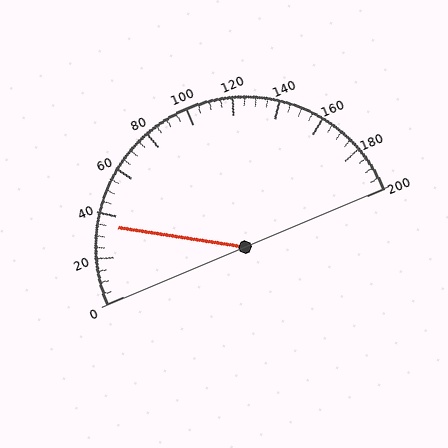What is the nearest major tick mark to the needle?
The nearest major tick mark is 40.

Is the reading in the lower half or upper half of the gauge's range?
The reading is in the lower half of the range (0 to 200).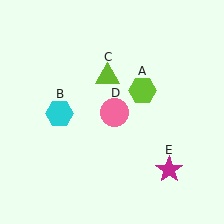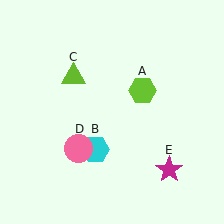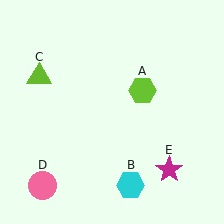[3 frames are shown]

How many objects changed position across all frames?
3 objects changed position: cyan hexagon (object B), lime triangle (object C), pink circle (object D).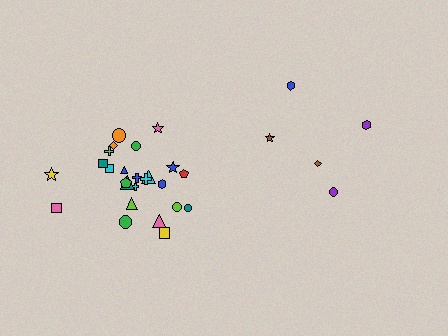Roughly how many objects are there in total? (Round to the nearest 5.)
Roughly 30 objects in total.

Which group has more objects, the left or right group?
The left group.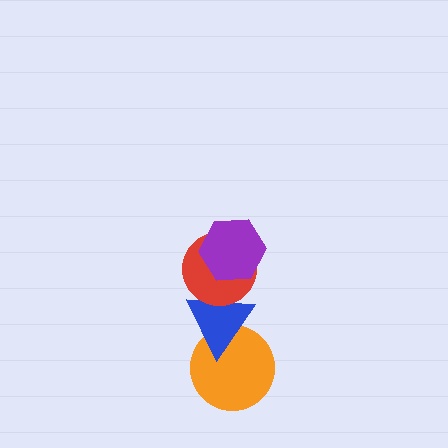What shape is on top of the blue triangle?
The red circle is on top of the blue triangle.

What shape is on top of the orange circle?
The blue triangle is on top of the orange circle.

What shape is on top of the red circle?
The purple hexagon is on top of the red circle.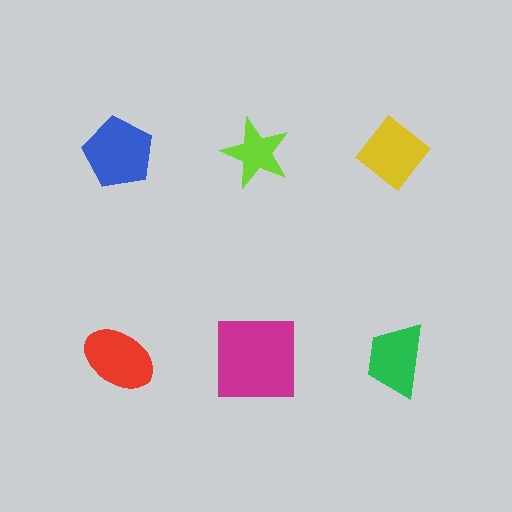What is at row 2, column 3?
A green trapezoid.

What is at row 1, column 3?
A yellow diamond.